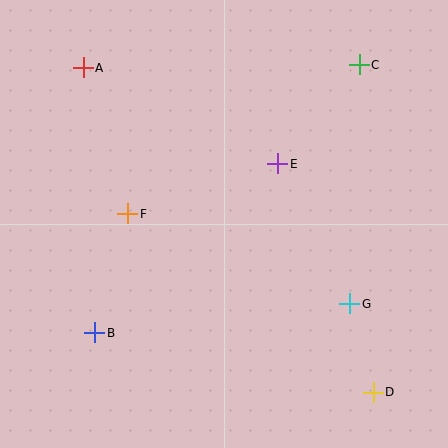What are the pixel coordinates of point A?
Point A is at (83, 68).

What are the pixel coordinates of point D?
Point D is at (373, 392).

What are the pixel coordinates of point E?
Point E is at (278, 164).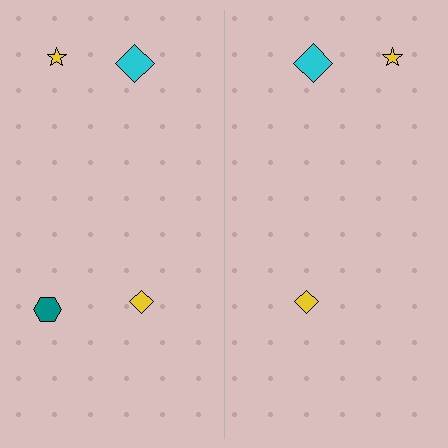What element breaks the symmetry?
A teal hexagon is missing from the right side.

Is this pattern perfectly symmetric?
No, the pattern is not perfectly symmetric. A teal hexagon is missing from the right side.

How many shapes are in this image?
There are 7 shapes in this image.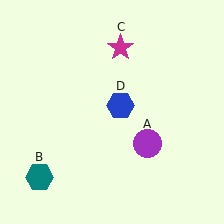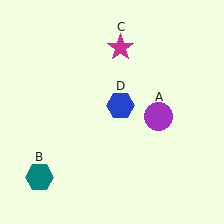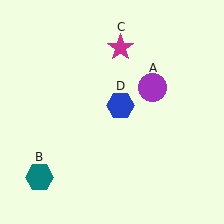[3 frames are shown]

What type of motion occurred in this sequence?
The purple circle (object A) rotated counterclockwise around the center of the scene.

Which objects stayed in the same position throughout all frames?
Teal hexagon (object B) and magenta star (object C) and blue hexagon (object D) remained stationary.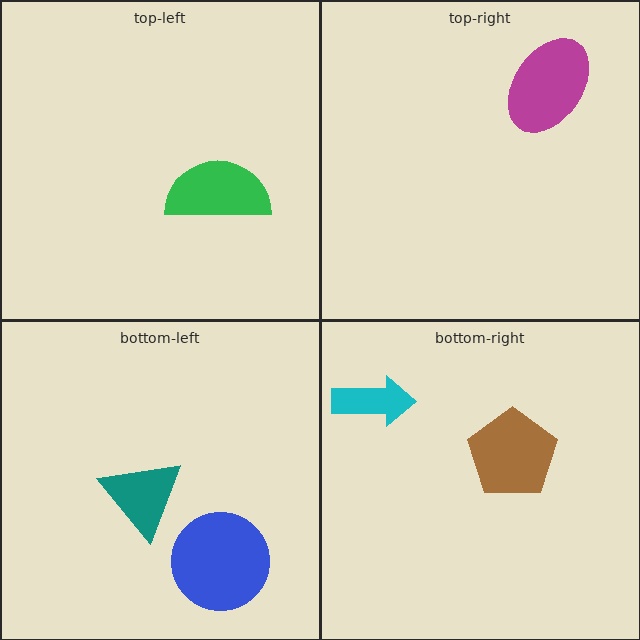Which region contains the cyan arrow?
The bottom-right region.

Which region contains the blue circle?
The bottom-left region.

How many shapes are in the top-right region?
1.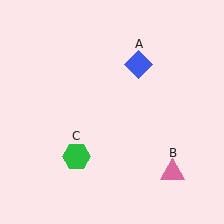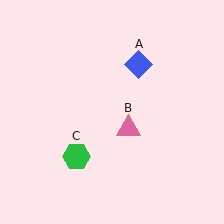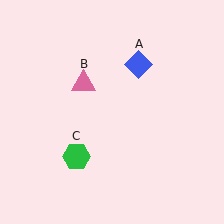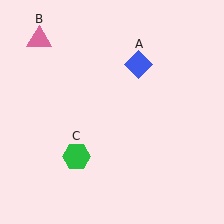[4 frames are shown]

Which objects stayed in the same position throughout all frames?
Blue diamond (object A) and green hexagon (object C) remained stationary.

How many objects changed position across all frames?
1 object changed position: pink triangle (object B).